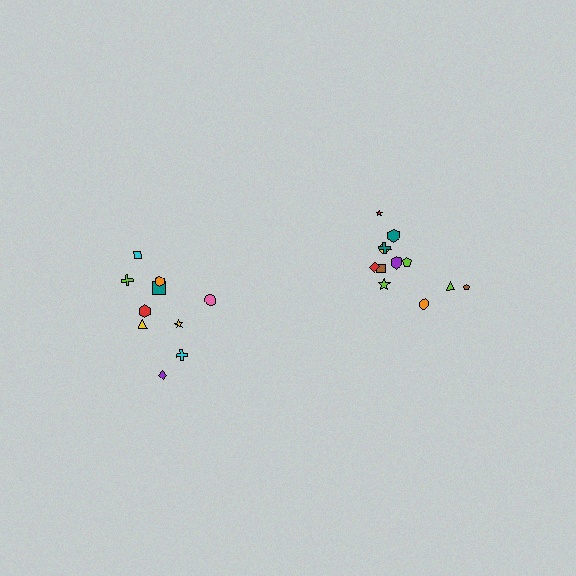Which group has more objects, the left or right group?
The right group.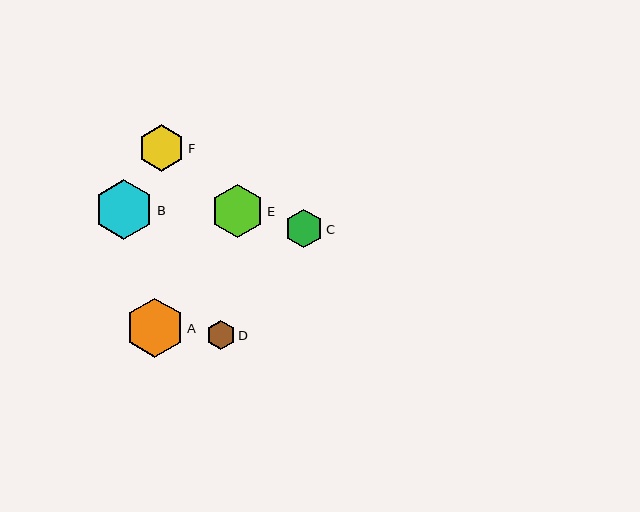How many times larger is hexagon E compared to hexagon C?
Hexagon E is approximately 1.4 times the size of hexagon C.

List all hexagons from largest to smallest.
From largest to smallest: B, A, E, F, C, D.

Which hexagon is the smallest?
Hexagon D is the smallest with a size of approximately 28 pixels.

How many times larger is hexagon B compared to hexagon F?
Hexagon B is approximately 1.3 times the size of hexagon F.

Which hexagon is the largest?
Hexagon B is the largest with a size of approximately 60 pixels.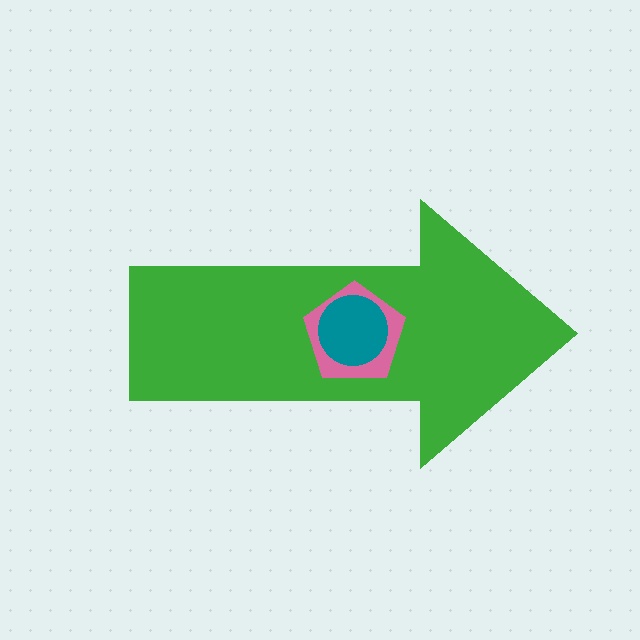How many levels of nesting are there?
3.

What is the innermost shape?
The teal circle.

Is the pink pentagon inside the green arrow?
Yes.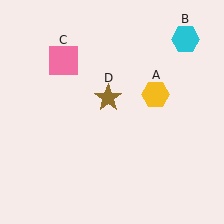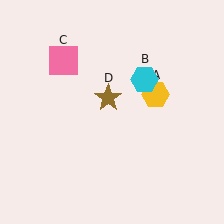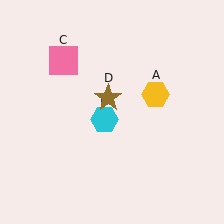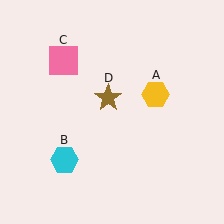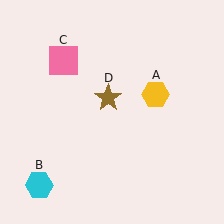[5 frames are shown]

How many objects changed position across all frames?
1 object changed position: cyan hexagon (object B).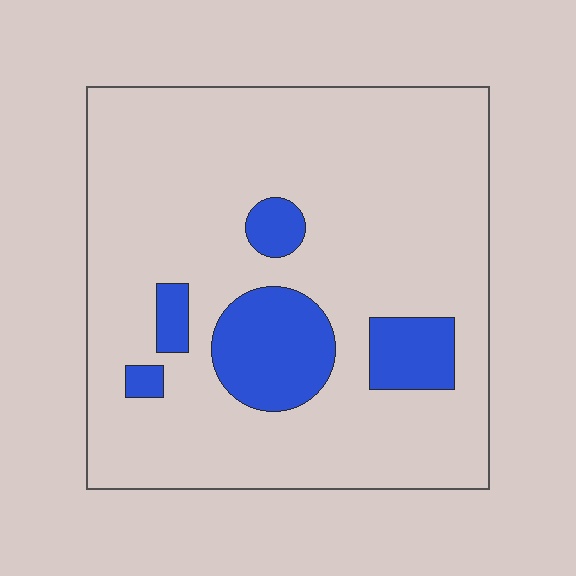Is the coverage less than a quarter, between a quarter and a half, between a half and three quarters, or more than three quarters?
Less than a quarter.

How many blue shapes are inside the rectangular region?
5.